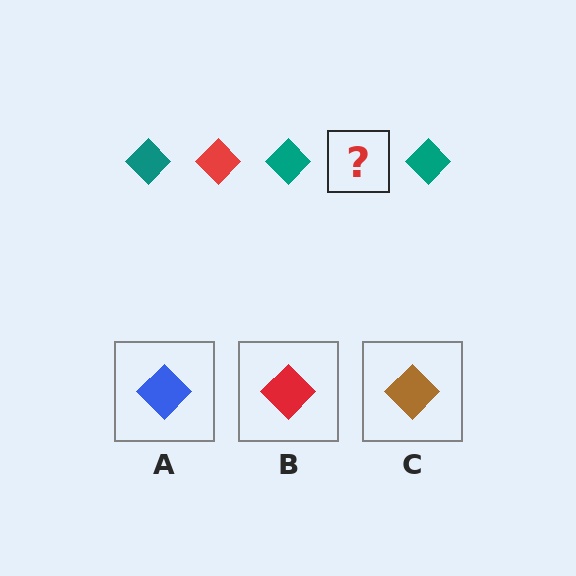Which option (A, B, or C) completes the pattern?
B.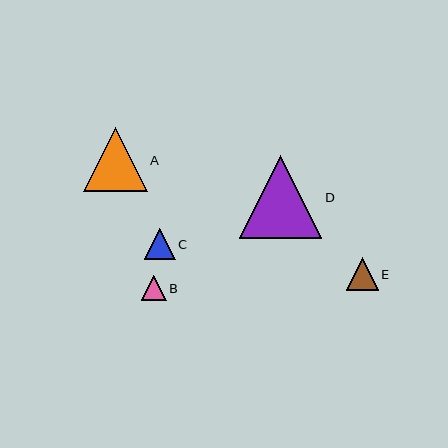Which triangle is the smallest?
Triangle B is the smallest with a size of approximately 25 pixels.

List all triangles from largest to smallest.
From largest to smallest: D, A, E, C, B.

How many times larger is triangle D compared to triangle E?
Triangle D is approximately 2.6 times the size of triangle E.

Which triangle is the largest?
Triangle D is the largest with a size of approximately 82 pixels.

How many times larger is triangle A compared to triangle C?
Triangle A is approximately 2.1 times the size of triangle C.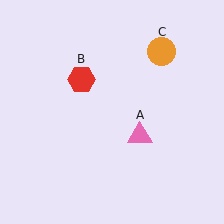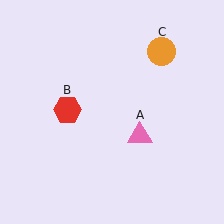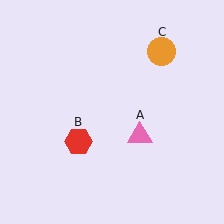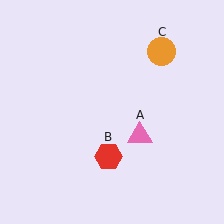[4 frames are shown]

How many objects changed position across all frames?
1 object changed position: red hexagon (object B).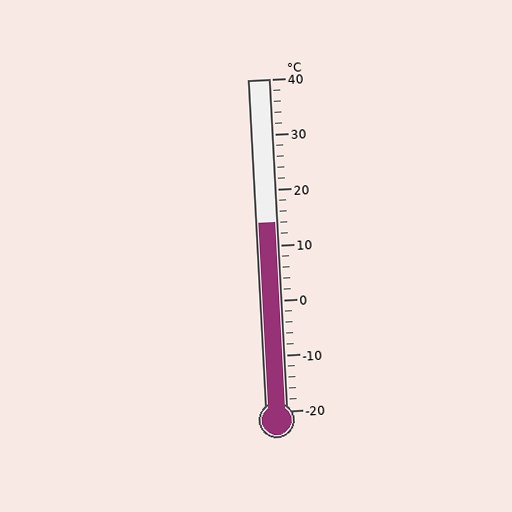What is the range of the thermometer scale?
The thermometer scale ranges from -20°C to 40°C.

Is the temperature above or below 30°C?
The temperature is below 30°C.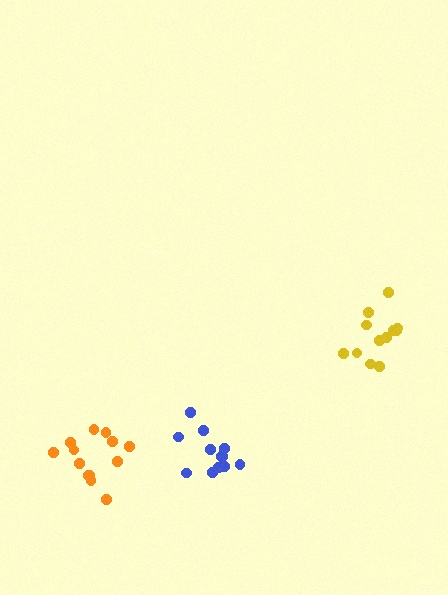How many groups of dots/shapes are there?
There are 3 groups.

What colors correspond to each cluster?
The clusters are colored: blue, orange, yellow.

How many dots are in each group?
Group 1: 12 dots, Group 2: 13 dots, Group 3: 12 dots (37 total).